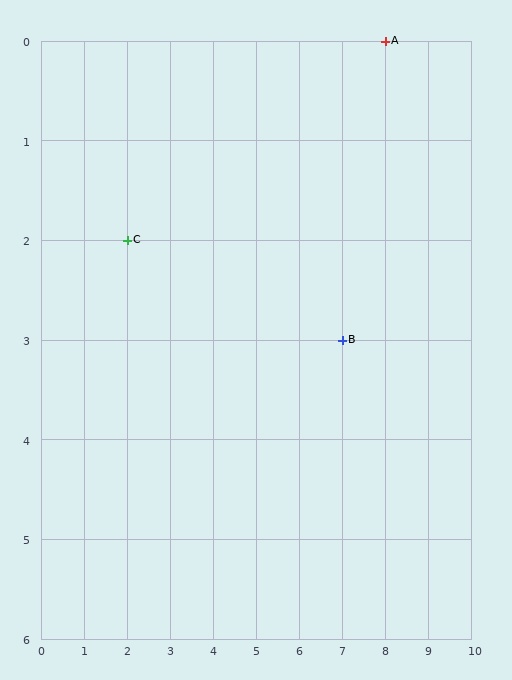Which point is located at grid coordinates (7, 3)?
Point B is at (7, 3).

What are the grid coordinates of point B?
Point B is at grid coordinates (7, 3).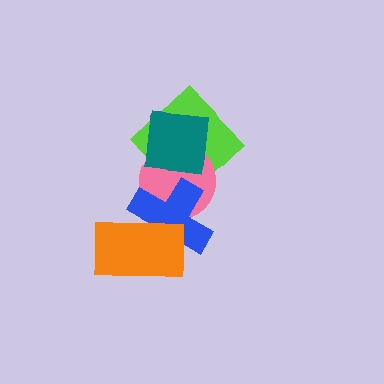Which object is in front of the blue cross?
The orange rectangle is in front of the blue cross.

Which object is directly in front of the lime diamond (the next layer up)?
The pink circle is directly in front of the lime diamond.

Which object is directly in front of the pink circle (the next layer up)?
The blue cross is directly in front of the pink circle.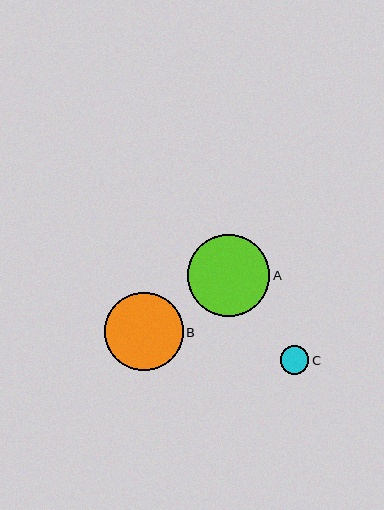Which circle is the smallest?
Circle C is the smallest with a size of approximately 29 pixels.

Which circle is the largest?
Circle A is the largest with a size of approximately 82 pixels.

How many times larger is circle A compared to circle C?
Circle A is approximately 2.9 times the size of circle C.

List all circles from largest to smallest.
From largest to smallest: A, B, C.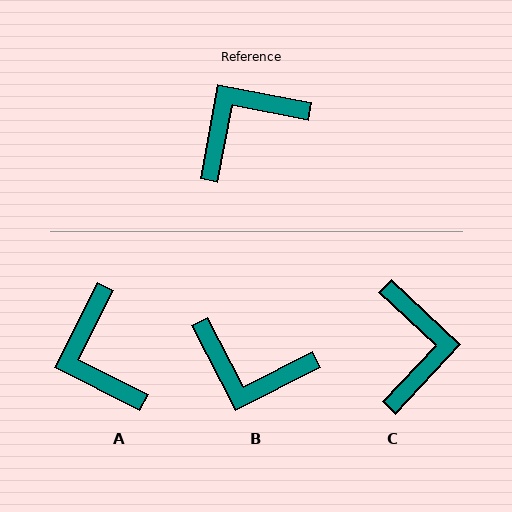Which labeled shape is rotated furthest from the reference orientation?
B, about 128 degrees away.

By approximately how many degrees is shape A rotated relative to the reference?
Approximately 74 degrees counter-clockwise.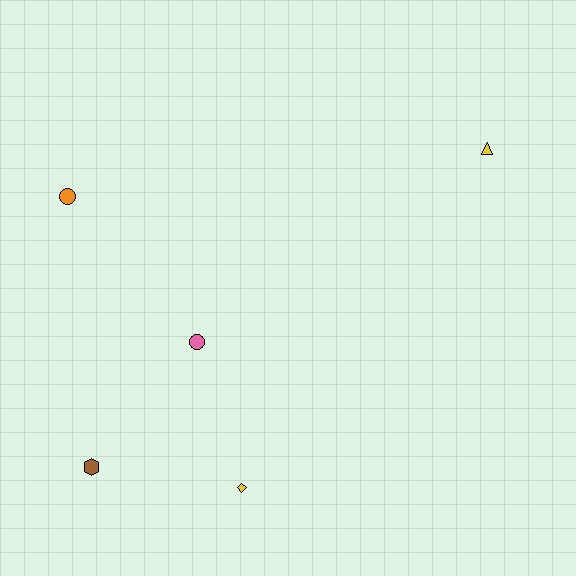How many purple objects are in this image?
There are no purple objects.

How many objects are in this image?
There are 5 objects.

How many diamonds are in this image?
There is 1 diamond.